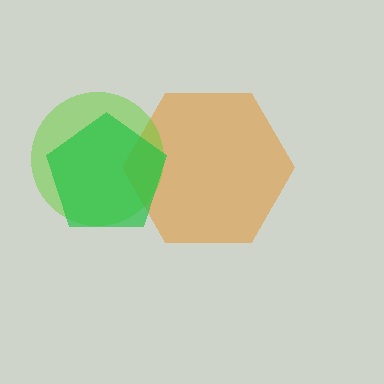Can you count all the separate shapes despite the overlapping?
Yes, there are 3 separate shapes.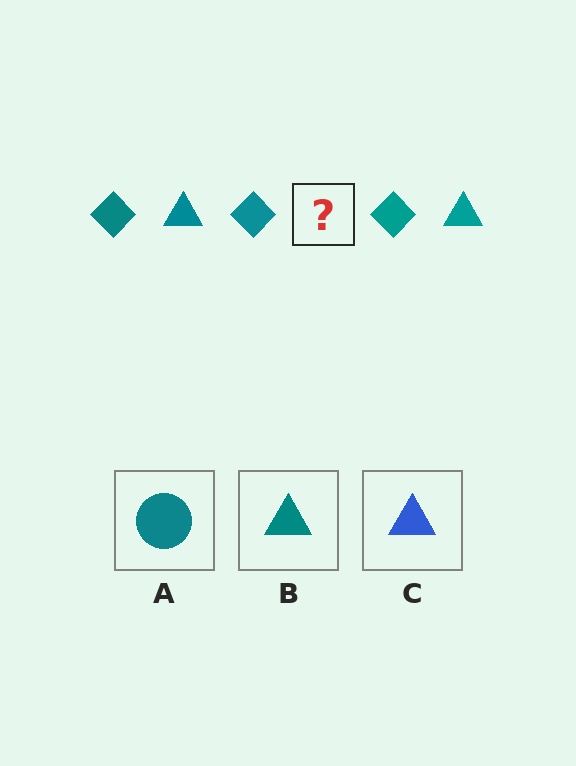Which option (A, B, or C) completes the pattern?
B.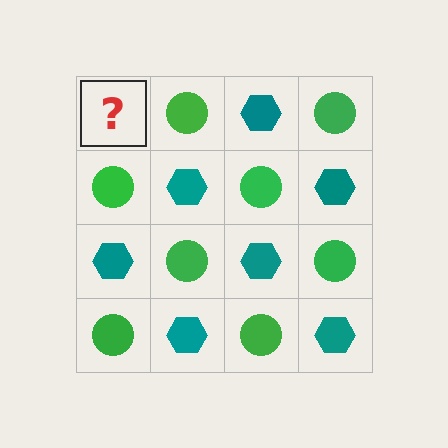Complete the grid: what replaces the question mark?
The question mark should be replaced with a teal hexagon.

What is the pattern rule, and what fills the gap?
The rule is that it alternates teal hexagon and green circle in a checkerboard pattern. The gap should be filled with a teal hexagon.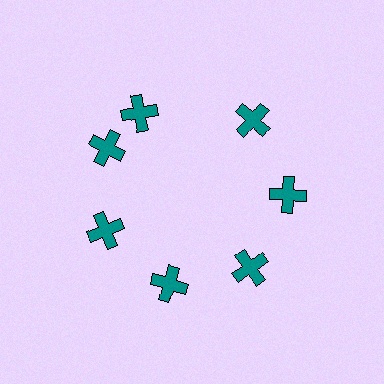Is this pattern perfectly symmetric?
No. The 7 teal crosses are arranged in a ring, but one element near the 12 o'clock position is rotated out of alignment along the ring, breaking the 7-fold rotational symmetry.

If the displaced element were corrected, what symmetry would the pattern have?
It would have 7-fold rotational symmetry — the pattern would map onto itself every 51 degrees.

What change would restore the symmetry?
The symmetry would be restored by rotating it back into even spacing with its neighbors so that all 7 crosses sit at equal angles and equal distance from the center.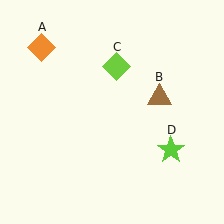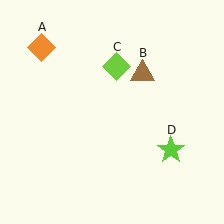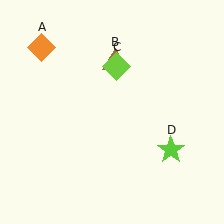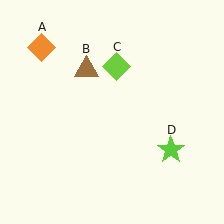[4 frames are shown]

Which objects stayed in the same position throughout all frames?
Orange diamond (object A) and lime diamond (object C) and lime star (object D) remained stationary.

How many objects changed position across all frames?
1 object changed position: brown triangle (object B).